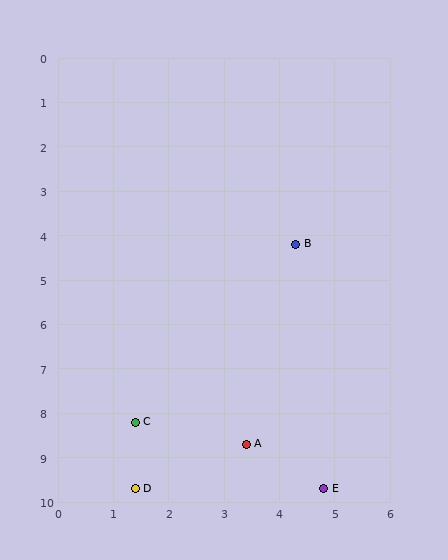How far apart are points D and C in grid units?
Points D and C are about 1.5 grid units apart.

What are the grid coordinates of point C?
Point C is at approximately (1.4, 8.2).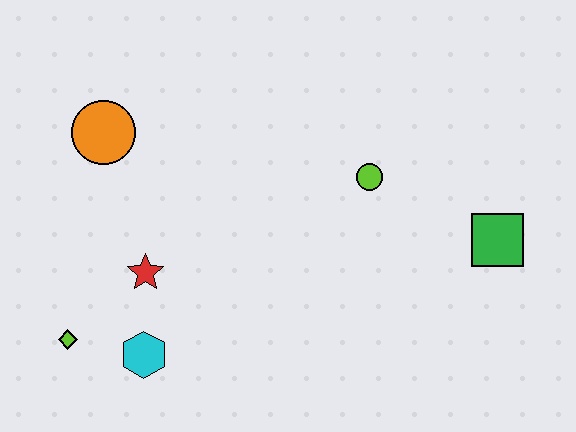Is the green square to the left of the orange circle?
No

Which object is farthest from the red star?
The green square is farthest from the red star.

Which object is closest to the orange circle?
The red star is closest to the orange circle.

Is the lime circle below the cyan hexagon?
No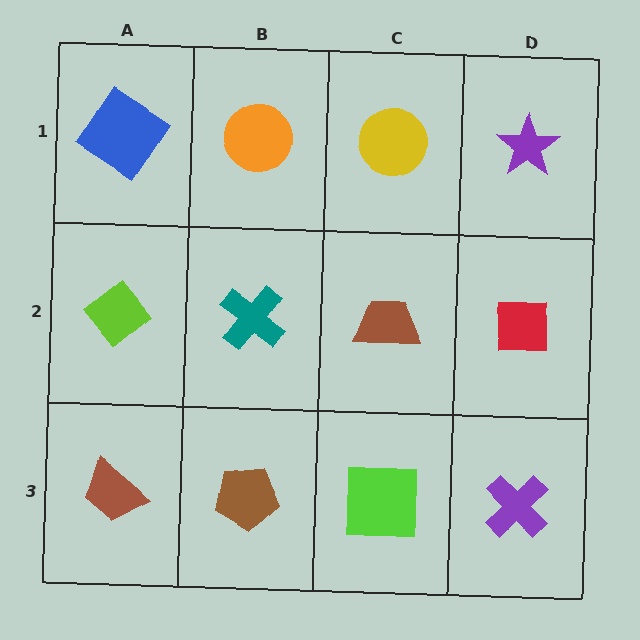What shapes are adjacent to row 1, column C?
A brown trapezoid (row 2, column C), an orange circle (row 1, column B), a purple star (row 1, column D).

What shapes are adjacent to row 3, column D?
A red square (row 2, column D), a lime square (row 3, column C).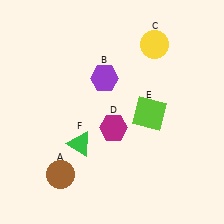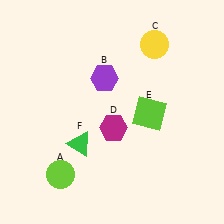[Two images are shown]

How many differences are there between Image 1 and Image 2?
There is 1 difference between the two images.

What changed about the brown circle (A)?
In Image 1, A is brown. In Image 2, it changed to lime.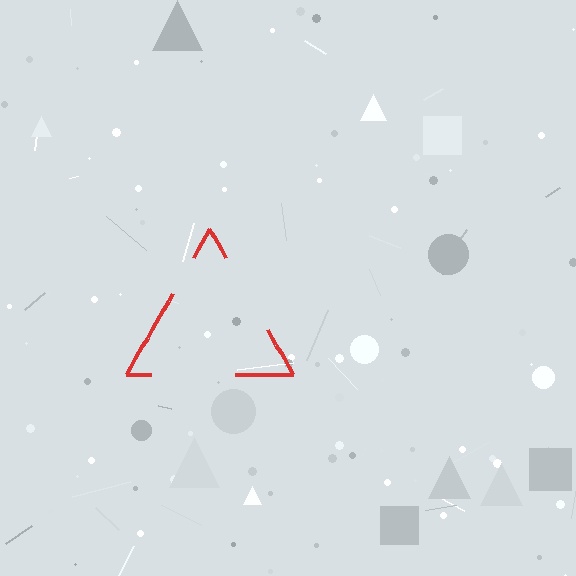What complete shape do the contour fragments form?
The contour fragments form a triangle.